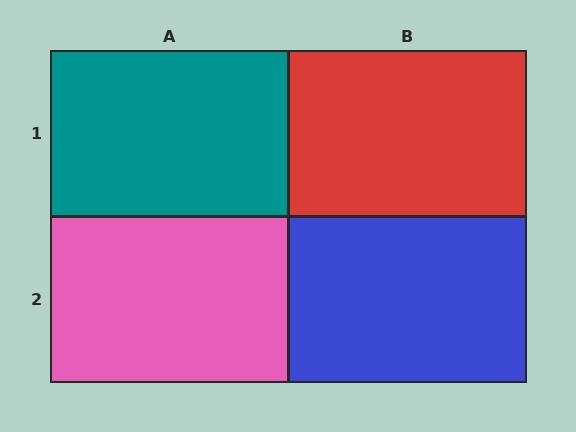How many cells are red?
1 cell is red.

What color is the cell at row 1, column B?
Red.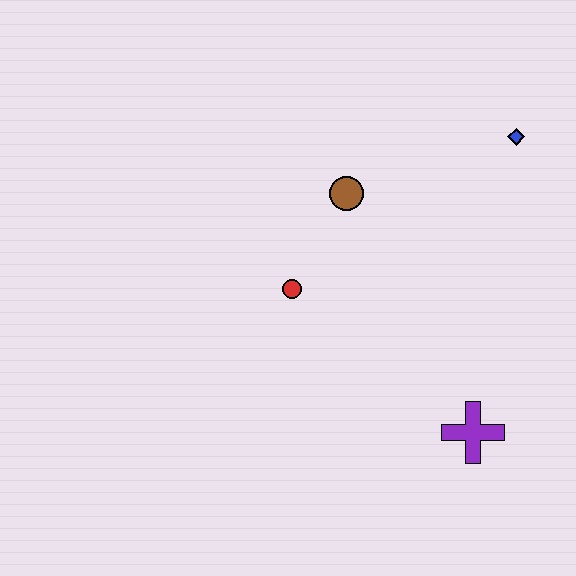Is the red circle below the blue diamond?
Yes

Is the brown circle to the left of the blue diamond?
Yes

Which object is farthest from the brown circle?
The purple cross is farthest from the brown circle.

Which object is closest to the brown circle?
The red circle is closest to the brown circle.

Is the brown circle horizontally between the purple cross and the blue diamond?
No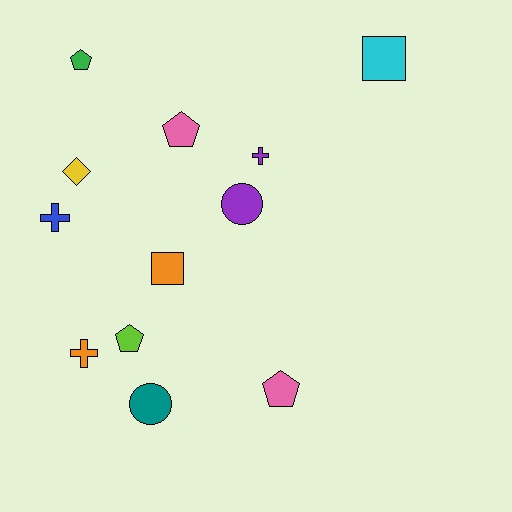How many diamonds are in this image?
There is 1 diamond.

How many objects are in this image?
There are 12 objects.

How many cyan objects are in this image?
There is 1 cyan object.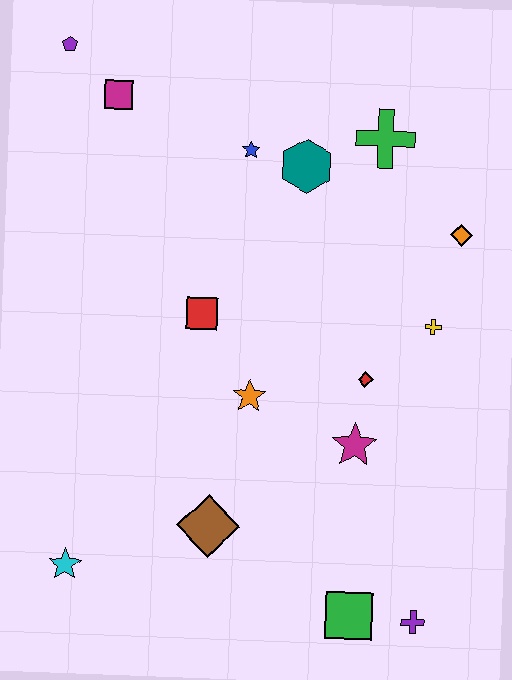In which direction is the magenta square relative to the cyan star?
The magenta square is above the cyan star.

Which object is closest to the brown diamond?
The orange star is closest to the brown diamond.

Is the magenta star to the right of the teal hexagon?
Yes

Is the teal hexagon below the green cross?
Yes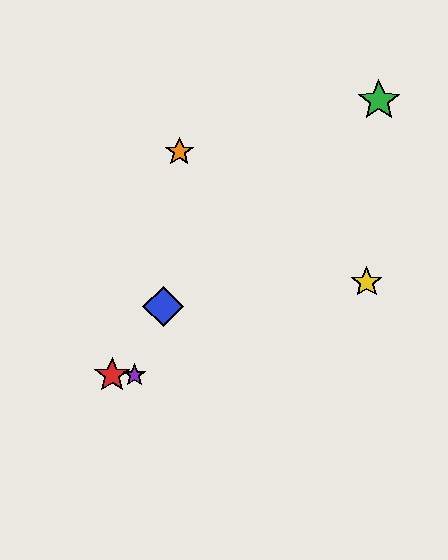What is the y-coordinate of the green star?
The green star is at y≈101.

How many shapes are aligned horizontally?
2 shapes (the red star, the purple star) are aligned horizontally.